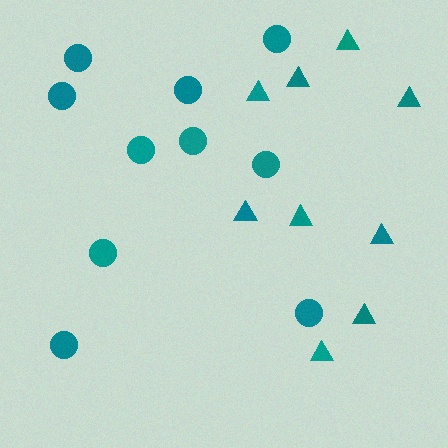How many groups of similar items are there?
There are 2 groups: one group of triangles (9) and one group of circles (10).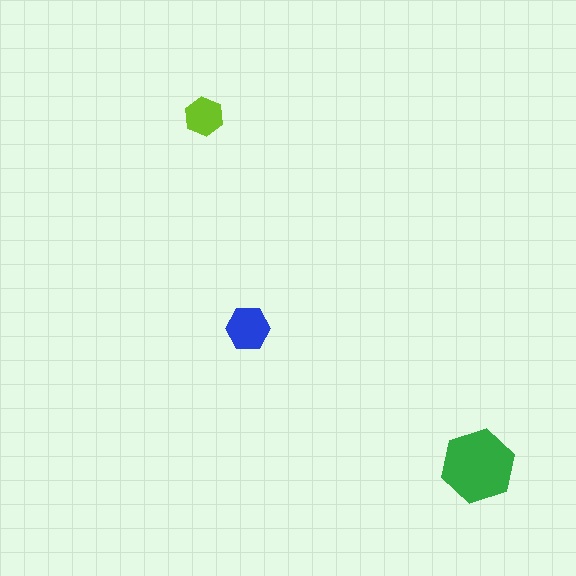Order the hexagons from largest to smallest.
the green one, the blue one, the lime one.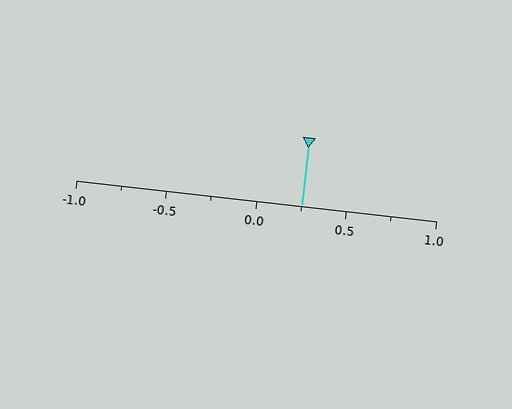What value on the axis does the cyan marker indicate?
The marker indicates approximately 0.25.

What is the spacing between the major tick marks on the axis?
The major ticks are spaced 0.5 apart.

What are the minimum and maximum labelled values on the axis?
The axis runs from -1.0 to 1.0.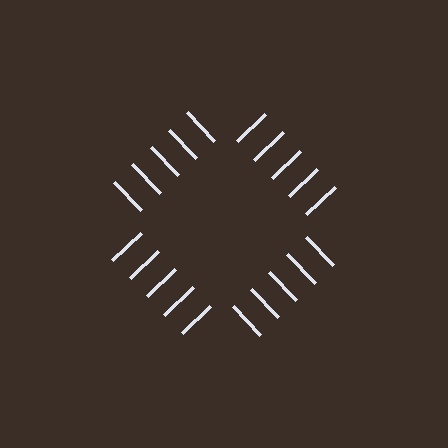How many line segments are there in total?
20 — 5 along each of the 4 edges.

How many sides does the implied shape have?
4 sides — the line-ends trace a square.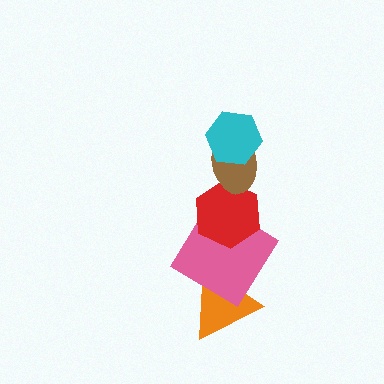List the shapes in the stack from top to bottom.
From top to bottom: the cyan hexagon, the brown ellipse, the red hexagon, the pink diamond, the orange triangle.